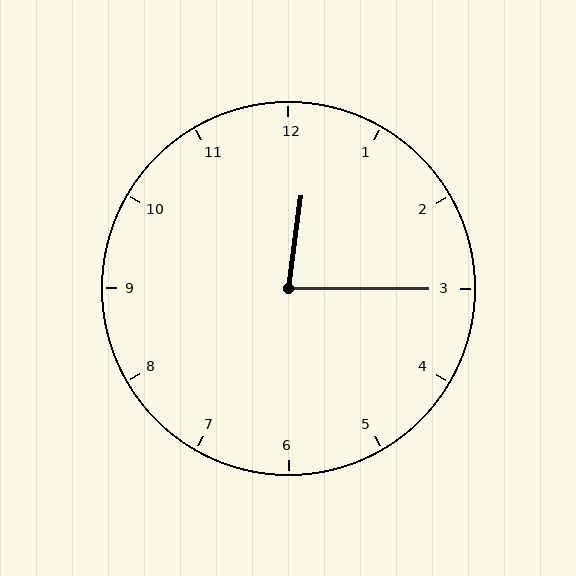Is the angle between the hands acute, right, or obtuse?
It is acute.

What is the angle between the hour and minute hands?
Approximately 82 degrees.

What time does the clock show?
12:15.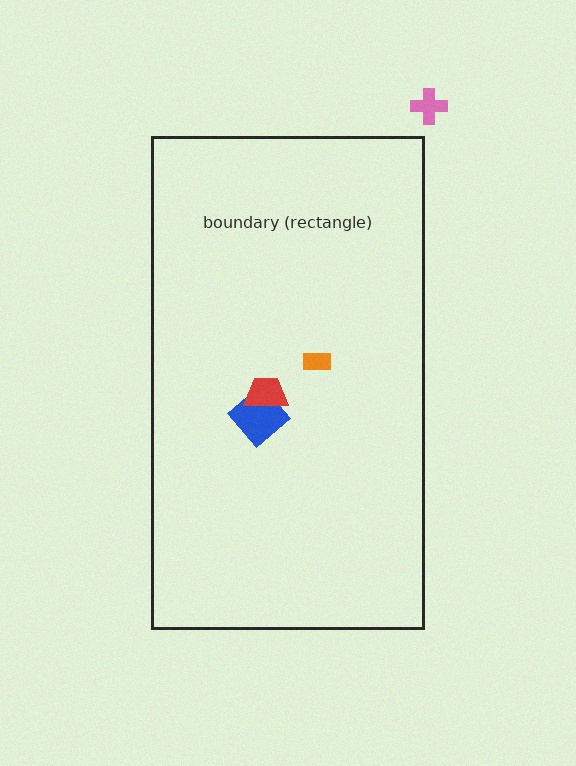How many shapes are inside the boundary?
3 inside, 1 outside.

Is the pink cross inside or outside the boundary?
Outside.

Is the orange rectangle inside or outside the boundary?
Inside.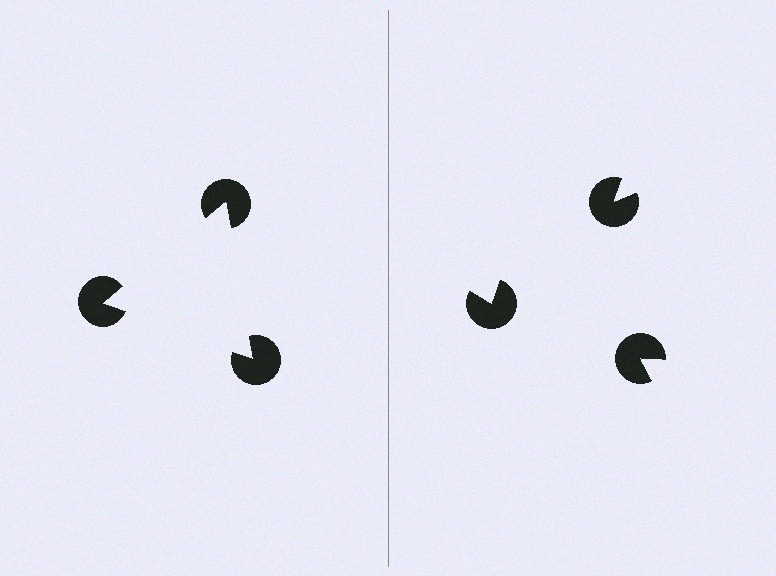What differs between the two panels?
The pac-man discs are positioned identically on both sides; only the wedge orientations differ. On the left they align to a triangle; on the right they are misaligned.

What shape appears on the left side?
An illusory triangle.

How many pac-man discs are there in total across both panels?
6 — 3 on each side.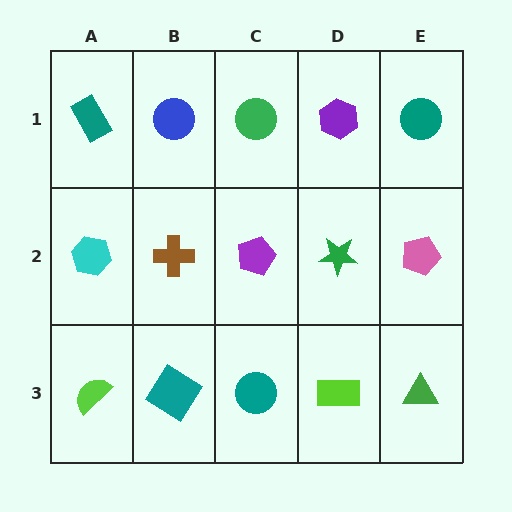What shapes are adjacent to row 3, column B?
A brown cross (row 2, column B), a lime semicircle (row 3, column A), a teal circle (row 3, column C).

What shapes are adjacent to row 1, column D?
A green star (row 2, column D), a green circle (row 1, column C), a teal circle (row 1, column E).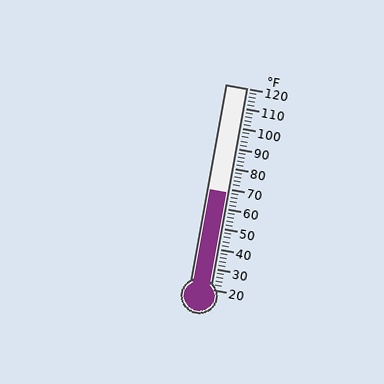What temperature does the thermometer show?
The thermometer shows approximately 68°F.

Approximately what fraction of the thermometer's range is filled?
The thermometer is filled to approximately 50% of its range.